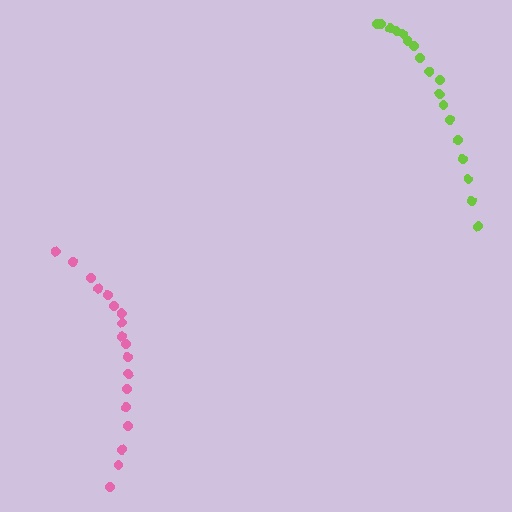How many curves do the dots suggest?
There are 2 distinct paths.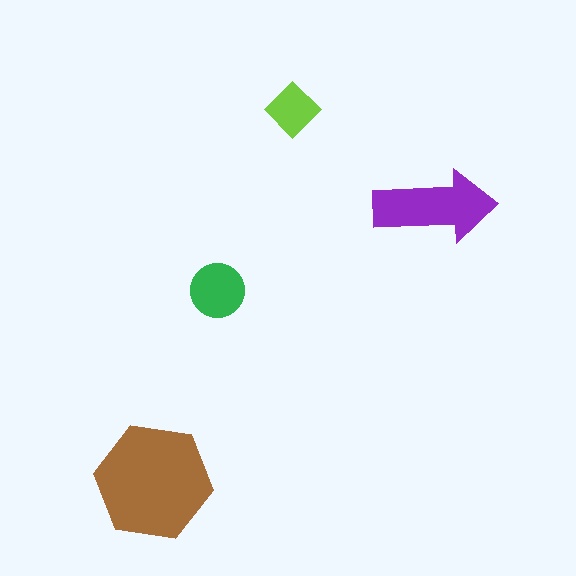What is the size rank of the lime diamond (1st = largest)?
4th.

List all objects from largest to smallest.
The brown hexagon, the purple arrow, the green circle, the lime diamond.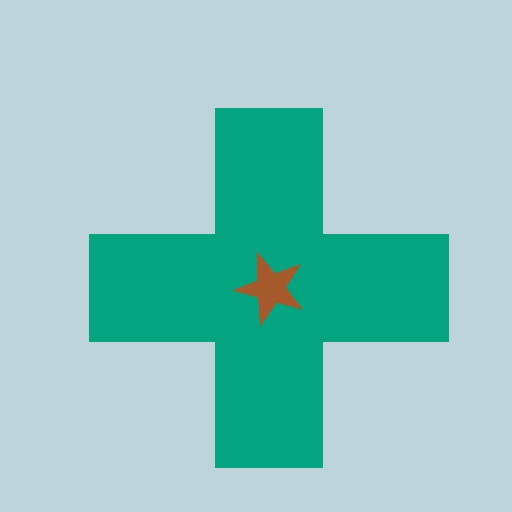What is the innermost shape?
The brown star.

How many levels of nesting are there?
2.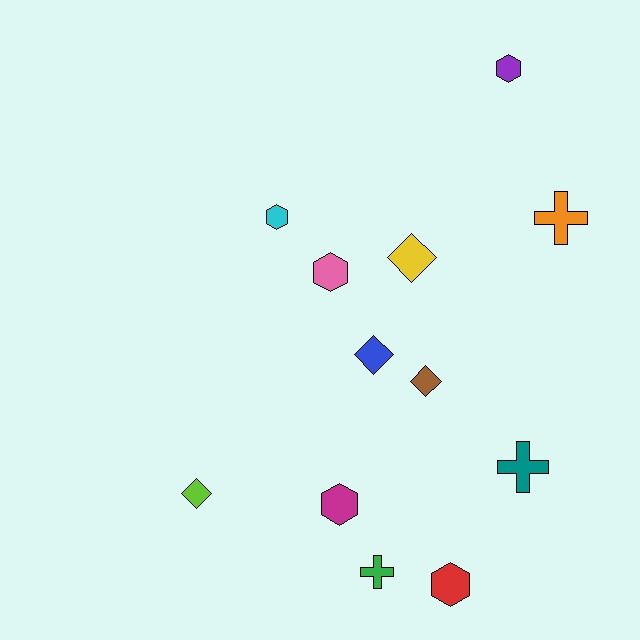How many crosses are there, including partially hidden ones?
There are 3 crosses.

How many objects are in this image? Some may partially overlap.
There are 12 objects.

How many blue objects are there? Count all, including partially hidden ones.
There is 1 blue object.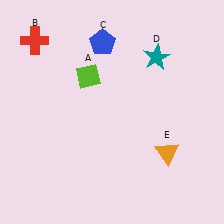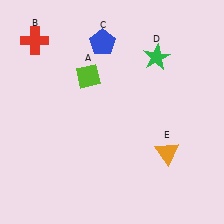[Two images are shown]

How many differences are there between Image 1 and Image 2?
There is 1 difference between the two images.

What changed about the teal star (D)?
In Image 1, D is teal. In Image 2, it changed to green.